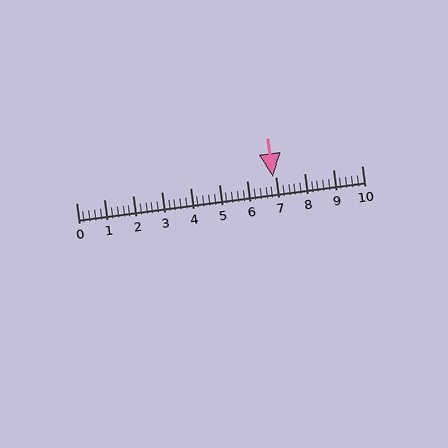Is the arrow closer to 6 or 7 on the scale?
The arrow is closer to 7.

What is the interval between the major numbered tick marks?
The major tick marks are spaced 1 units apart.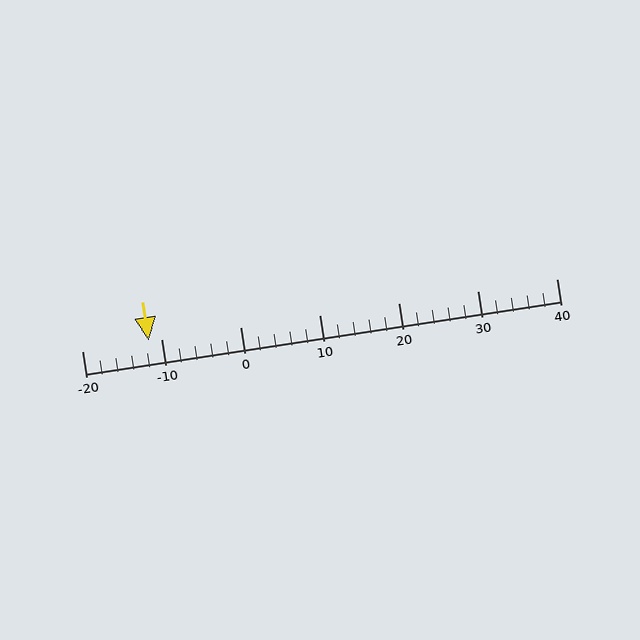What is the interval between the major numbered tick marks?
The major tick marks are spaced 10 units apart.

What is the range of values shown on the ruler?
The ruler shows values from -20 to 40.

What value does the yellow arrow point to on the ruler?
The yellow arrow points to approximately -12.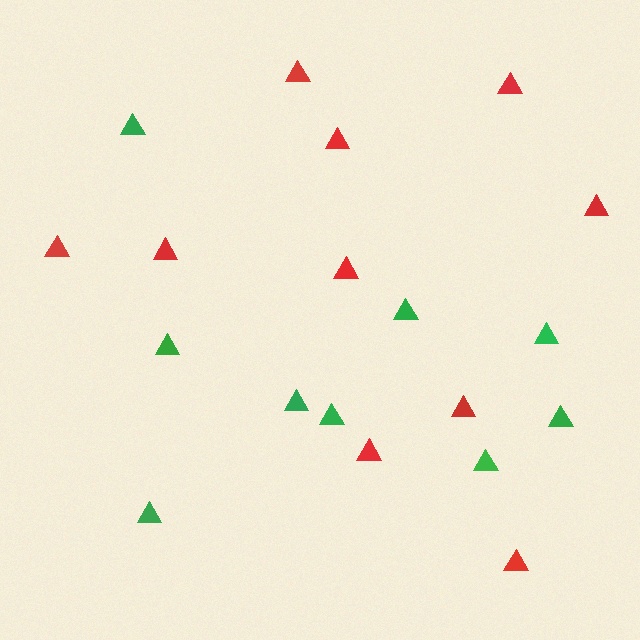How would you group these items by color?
There are 2 groups: one group of red triangles (10) and one group of green triangles (9).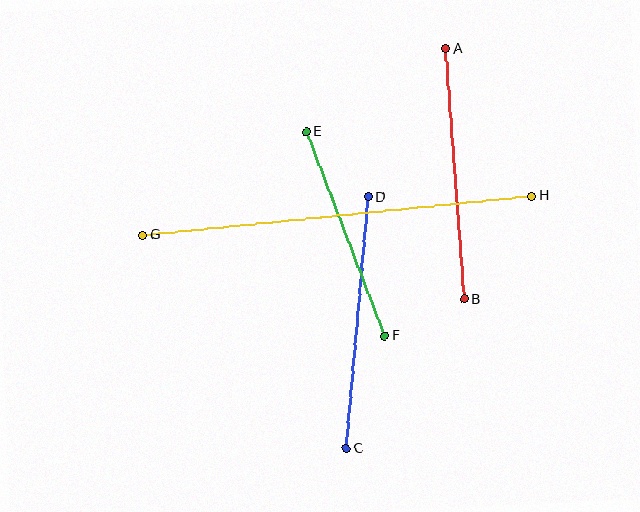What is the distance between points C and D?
The distance is approximately 252 pixels.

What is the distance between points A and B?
The distance is approximately 251 pixels.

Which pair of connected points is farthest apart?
Points G and H are farthest apart.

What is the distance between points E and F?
The distance is approximately 219 pixels.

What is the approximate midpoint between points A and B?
The midpoint is at approximately (455, 174) pixels.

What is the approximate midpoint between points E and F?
The midpoint is at approximately (346, 234) pixels.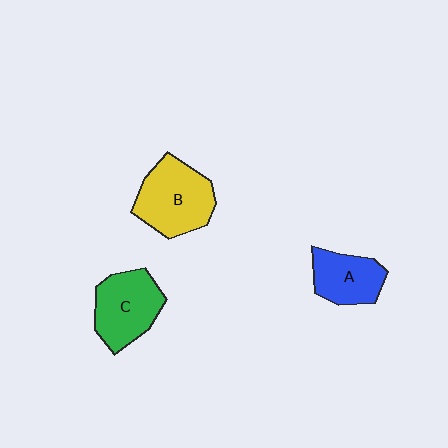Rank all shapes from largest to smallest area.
From largest to smallest: B (yellow), C (green), A (blue).